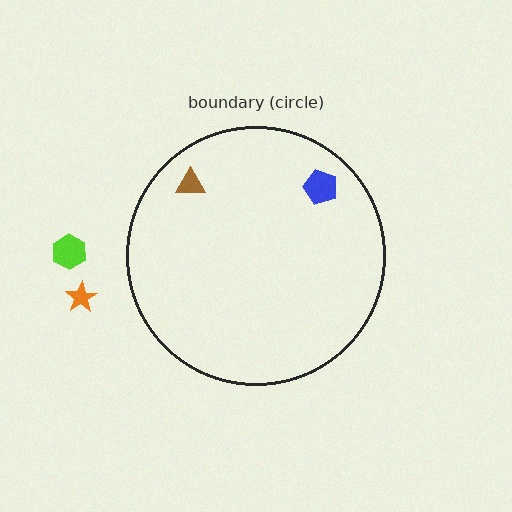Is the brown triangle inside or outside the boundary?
Inside.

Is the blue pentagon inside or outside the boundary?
Inside.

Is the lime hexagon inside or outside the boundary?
Outside.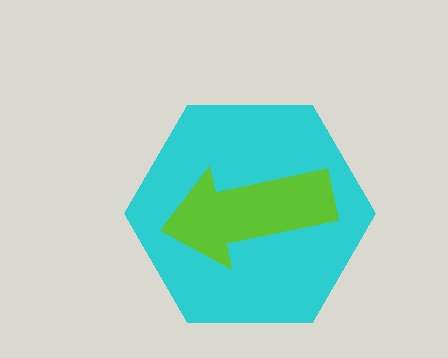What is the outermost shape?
The cyan hexagon.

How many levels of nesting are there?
2.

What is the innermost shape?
The lime arrow.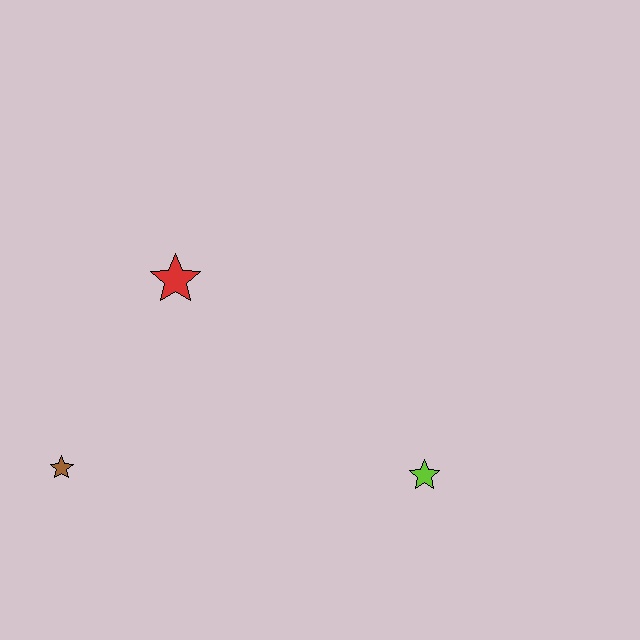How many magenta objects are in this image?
There are no magenta objects.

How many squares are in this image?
There are no squares.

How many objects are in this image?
There are 3 objects.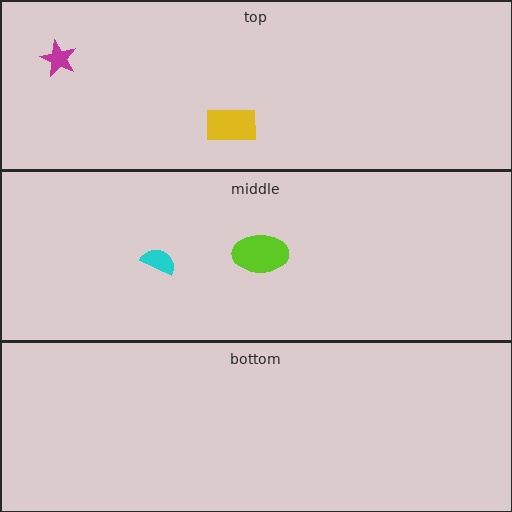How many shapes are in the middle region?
2.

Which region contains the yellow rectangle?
The top region.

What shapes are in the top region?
The yellow rectangle, the magenta star.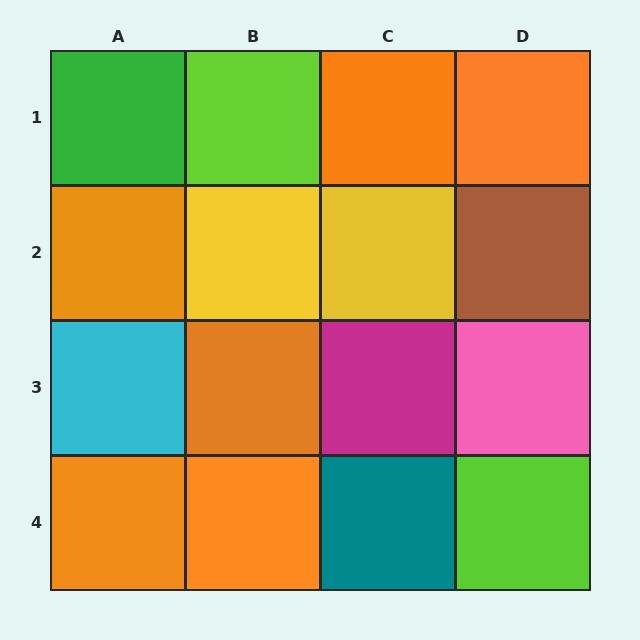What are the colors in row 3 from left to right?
Cyan, orange, magenta, pink.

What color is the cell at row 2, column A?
Orange.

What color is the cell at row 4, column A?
Orange.